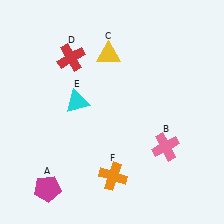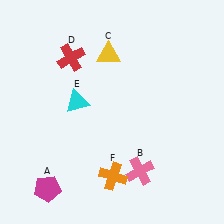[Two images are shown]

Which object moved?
The pink cross (B) moved left.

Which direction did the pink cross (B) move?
The pink cross (B) moved left.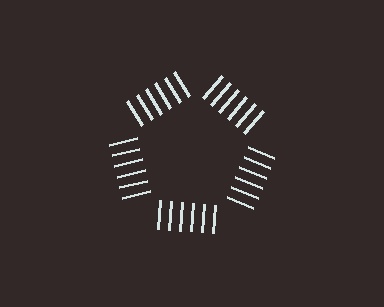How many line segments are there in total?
30 — 6 along each of the 5 edges.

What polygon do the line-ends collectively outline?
An illusory pentagon — the line segments terminate on its edges but no continuous stroke is drawn.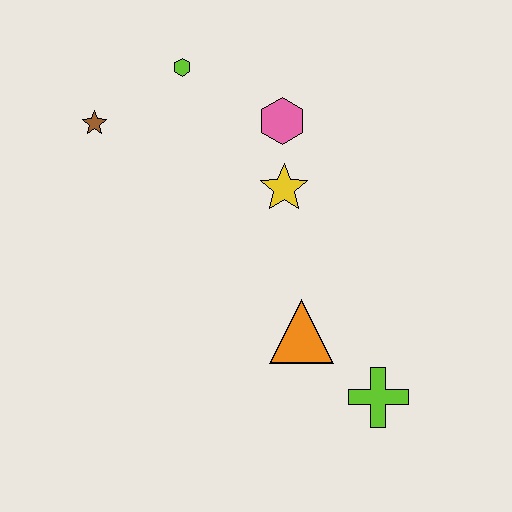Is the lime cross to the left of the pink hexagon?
No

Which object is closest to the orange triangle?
The lime cross is closest to the orange triangle.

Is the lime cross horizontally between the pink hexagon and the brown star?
No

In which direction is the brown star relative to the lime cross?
The brown star is to the left of the lime cross.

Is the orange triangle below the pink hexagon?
Yes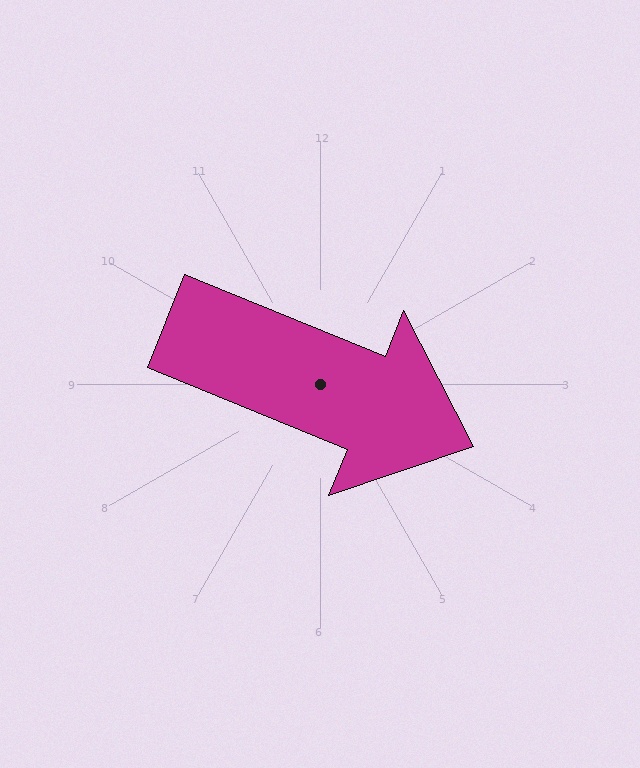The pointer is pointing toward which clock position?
Roughly 4 o'clock.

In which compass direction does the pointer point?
East.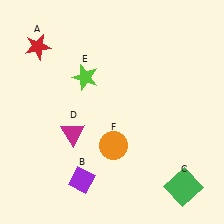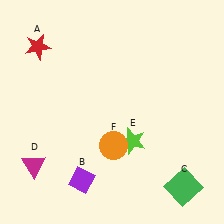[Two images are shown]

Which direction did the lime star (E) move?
The lime star (E) moved down.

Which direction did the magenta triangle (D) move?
The magenta triangle (D) moved left.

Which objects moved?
The objects that moved are: the magenta triangle (D), the lime star (E).